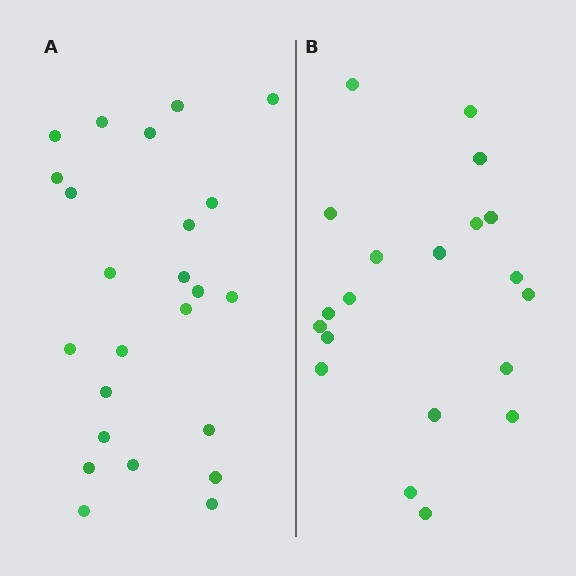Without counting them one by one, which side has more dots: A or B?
Region A (the left region) has more dots.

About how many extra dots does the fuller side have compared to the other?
Region A has about 4 more dots than region B.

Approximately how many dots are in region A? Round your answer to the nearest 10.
About 20 dots. (The exact count is 24, which rounds to 20.)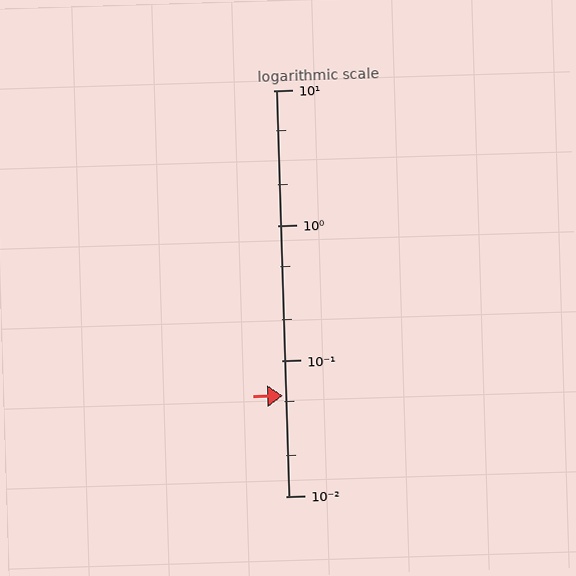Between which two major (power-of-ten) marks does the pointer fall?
The pointer is between 0.01 and 0.1.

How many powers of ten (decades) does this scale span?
The scale spans 3 decades, from 0.01 to 10.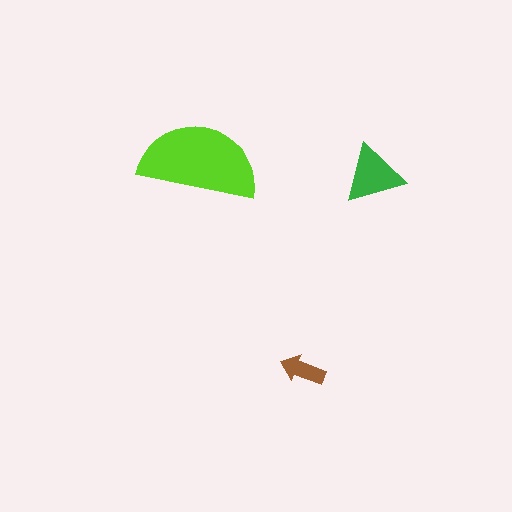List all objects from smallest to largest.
The brown arrow, the green triangle, the lime semicircle.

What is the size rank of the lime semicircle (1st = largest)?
1st.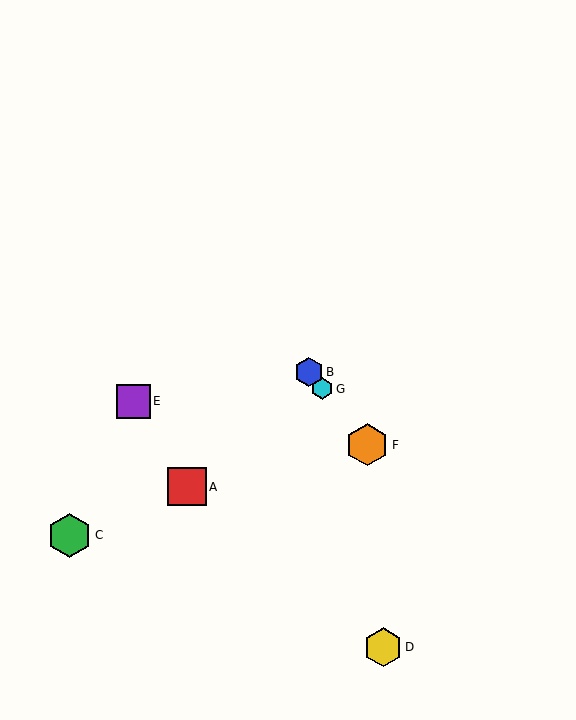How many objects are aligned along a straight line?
3 objects (B, F, G) are aligned along a straight line.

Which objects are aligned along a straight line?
Objects B, F, G are aligned along a straight line.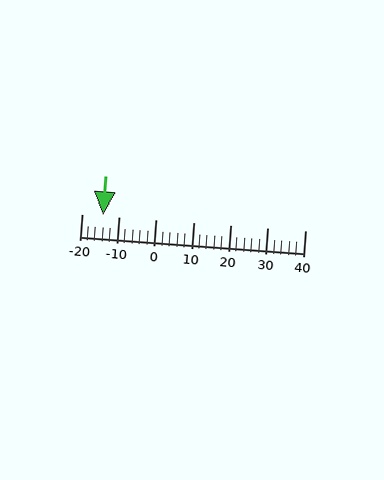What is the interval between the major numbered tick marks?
The major tick marks are spaced 10 units apart.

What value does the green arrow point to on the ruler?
The green arrow points to approximately -14.